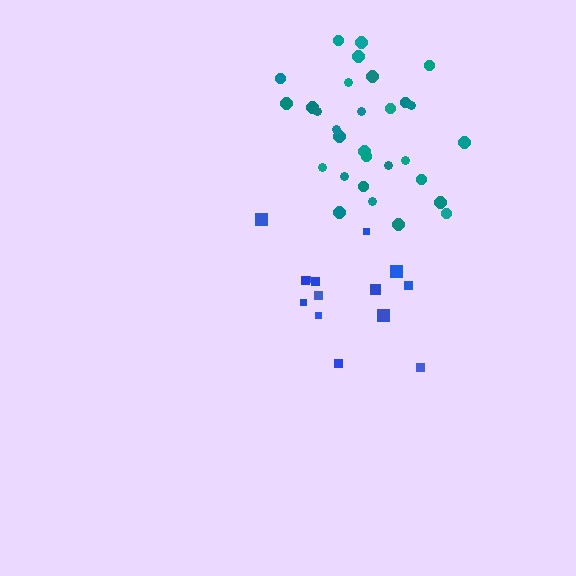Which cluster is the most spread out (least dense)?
Blue.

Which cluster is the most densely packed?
Teal.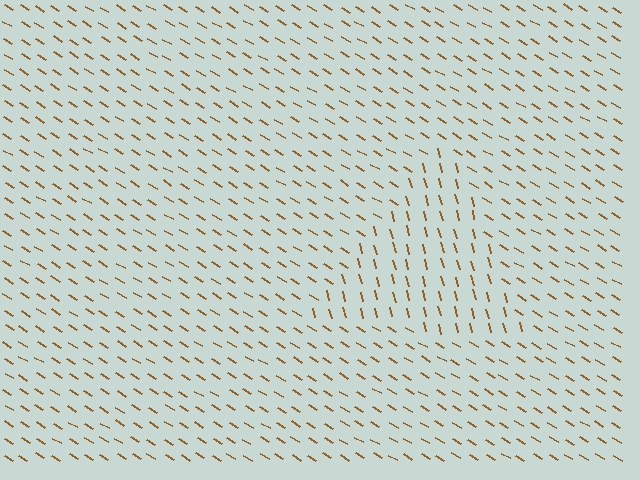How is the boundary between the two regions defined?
The boundary is defined purely by a change in line orientation (approximately 45 degrees difference). All lines are the same color and thickness.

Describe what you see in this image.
The image is filled with small brown line segments. A triangle region in the image has lines oriented differently from the surrounding lines, creating a visible texture boundary.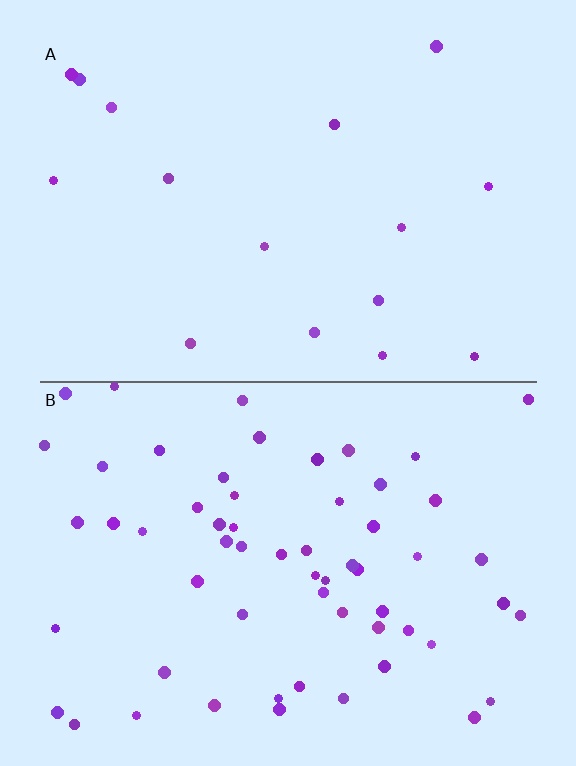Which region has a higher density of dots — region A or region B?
B (the bottom).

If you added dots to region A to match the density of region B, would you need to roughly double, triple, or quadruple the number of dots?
Approximately quadruple.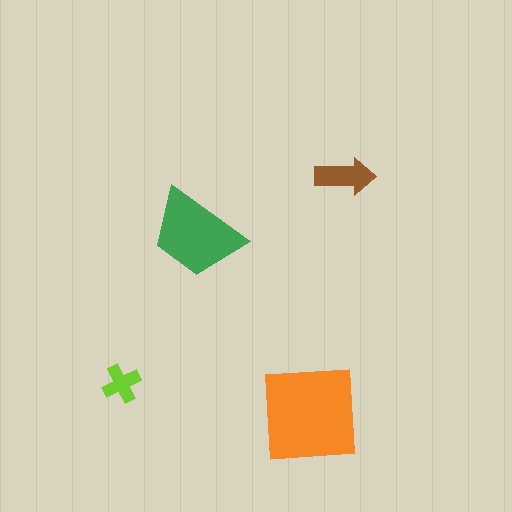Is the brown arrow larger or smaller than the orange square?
Smaller.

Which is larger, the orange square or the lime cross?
The orange square.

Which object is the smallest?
The lime cross.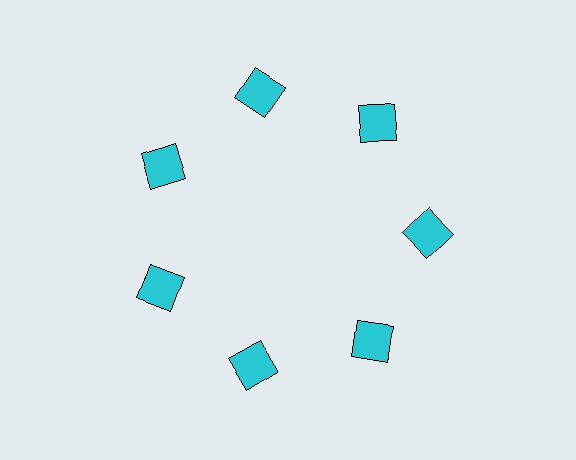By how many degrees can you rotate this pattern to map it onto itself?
The pattern maps onto itself every 51 degrees of rotation.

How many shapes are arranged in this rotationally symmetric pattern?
There are 7 shapes, arranged in 7 groups of 1.